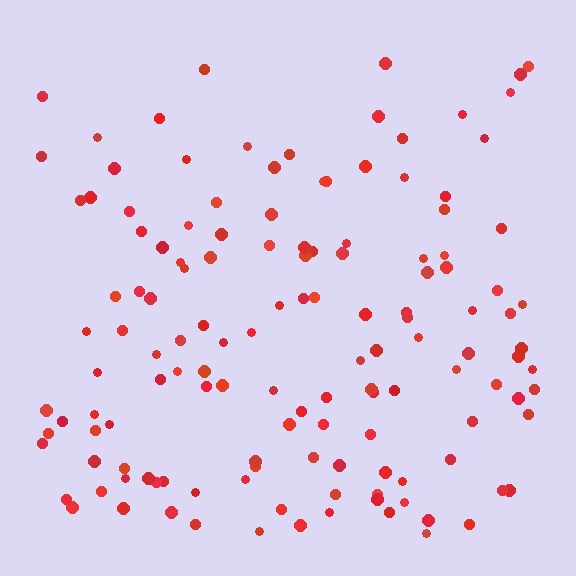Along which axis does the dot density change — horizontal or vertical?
Vertical.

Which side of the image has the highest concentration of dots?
The bottom.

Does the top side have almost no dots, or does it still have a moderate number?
Still a moderate number, just noticeably fewer than the bottom.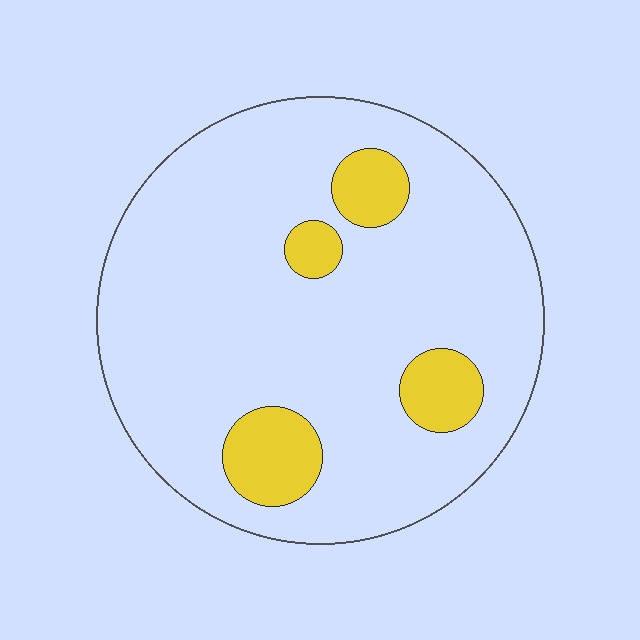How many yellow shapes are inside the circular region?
4.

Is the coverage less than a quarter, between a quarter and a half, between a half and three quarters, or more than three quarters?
Less than a quarter.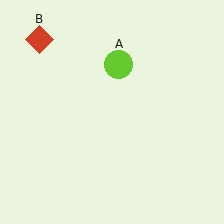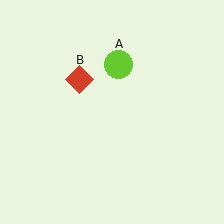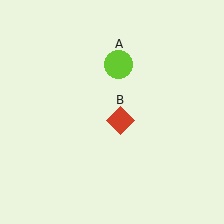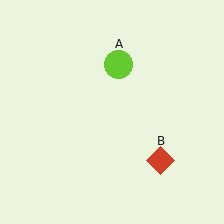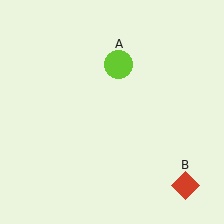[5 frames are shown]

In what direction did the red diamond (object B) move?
The red diamond (object B) moved down and to the right.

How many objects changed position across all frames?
1 object changed position: red diamond (object B).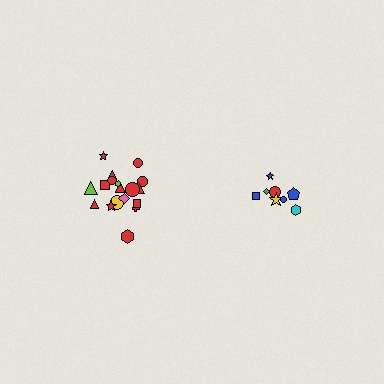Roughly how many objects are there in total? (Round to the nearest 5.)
Roughly 25 objects in total.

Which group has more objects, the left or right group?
The left group.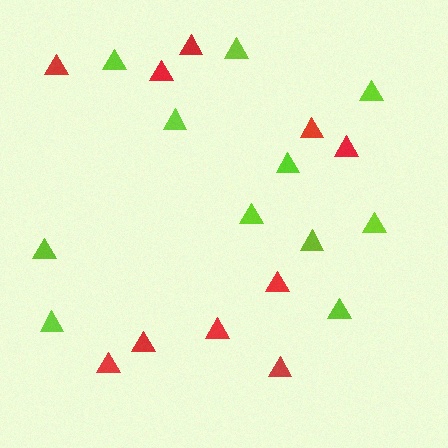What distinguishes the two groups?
There are 2 groups: one group of lime triangles (11) and one group of red triangles (10).